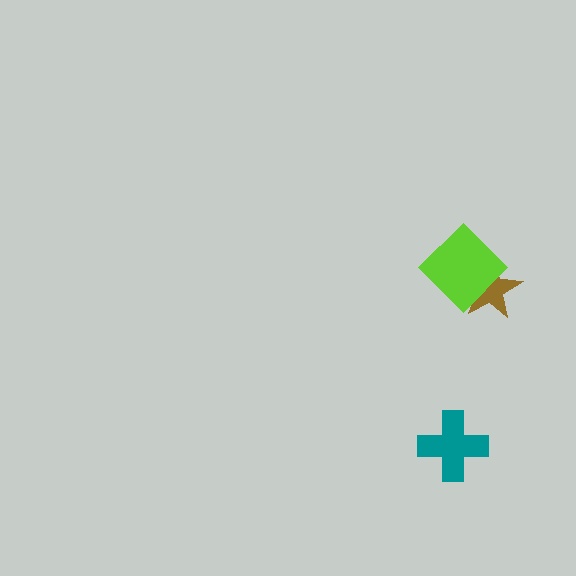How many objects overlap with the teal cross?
0 objects overlap with the teal cross.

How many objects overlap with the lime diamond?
1 object overlaps with the lime diamond.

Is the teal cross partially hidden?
No, no other shape covers it.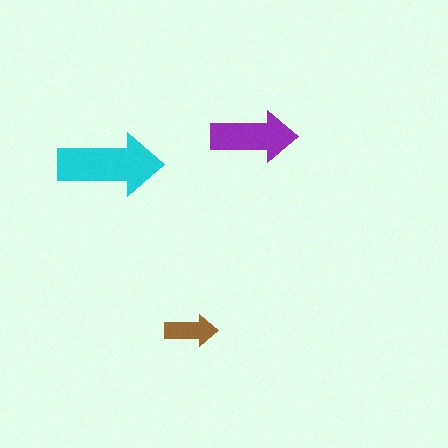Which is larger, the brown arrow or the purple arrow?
The purple one.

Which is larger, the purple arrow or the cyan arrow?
The cyan one.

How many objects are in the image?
There are 3 objects in the image.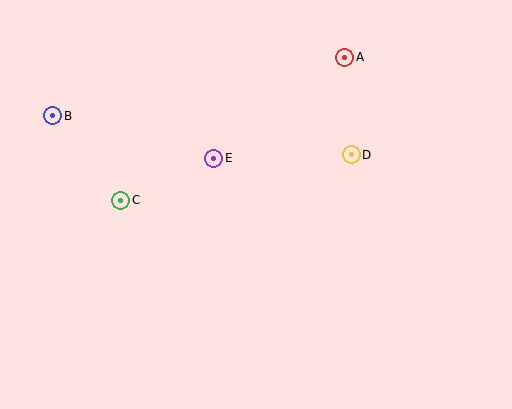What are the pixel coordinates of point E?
Point E is at (214, 158).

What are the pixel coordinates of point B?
Point B is at (53, 116).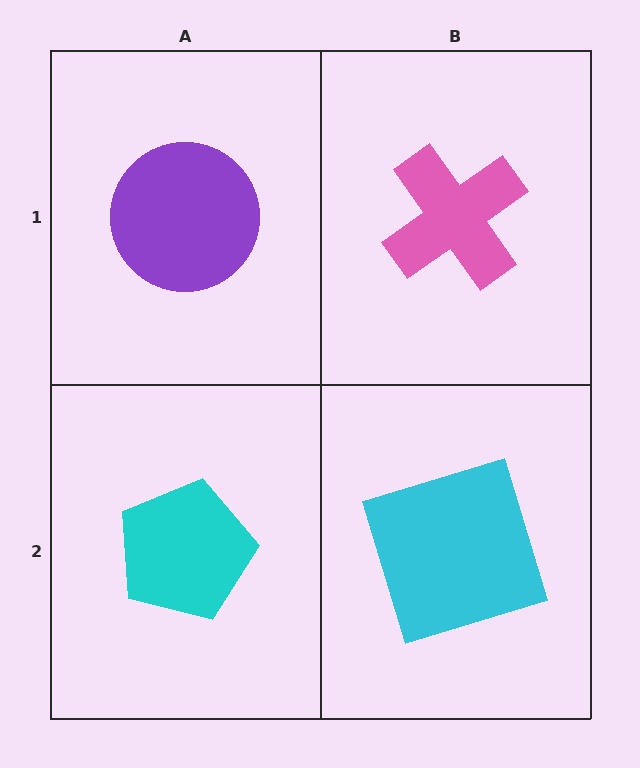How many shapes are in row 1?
2 shapes.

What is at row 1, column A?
A purple circle.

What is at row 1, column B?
A pink cross.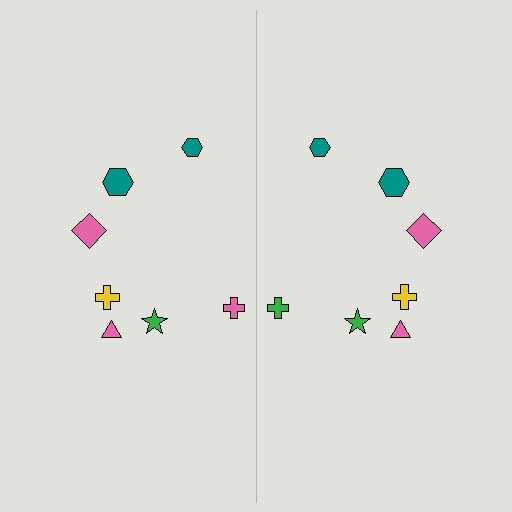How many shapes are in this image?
There are 14 shapes in this image.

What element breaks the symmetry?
The green cross on the right side breaks the symmetry — its mirror counterpart is pink.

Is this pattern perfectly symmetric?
No, the pattern is not perfectly symmetric. The green cross on the right side breaks the symmetry — its mirror counterpart is pink.